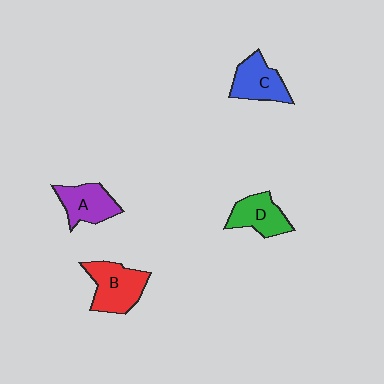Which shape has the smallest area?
Shape D (green).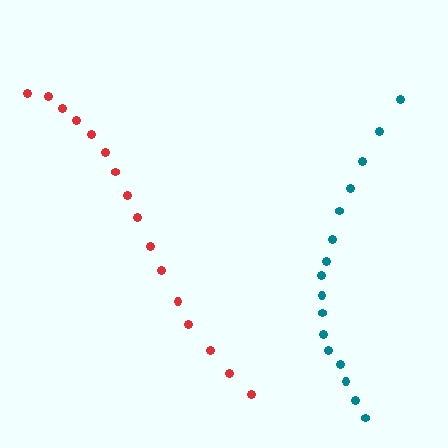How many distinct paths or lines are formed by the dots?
There are 2 distinct paths.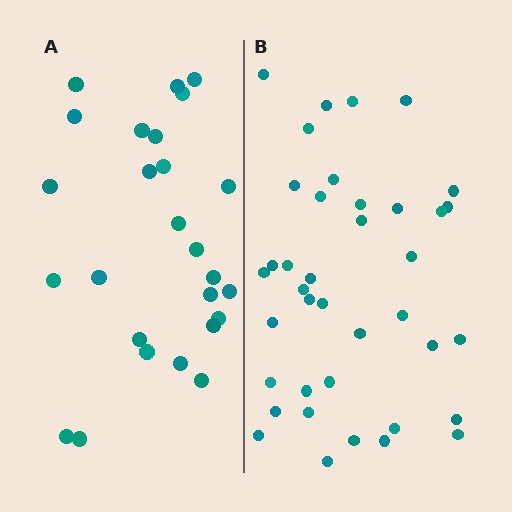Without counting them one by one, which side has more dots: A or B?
Region B (the right region) has more dots.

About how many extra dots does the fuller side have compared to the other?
Region B has approximately 15 more dots than region A.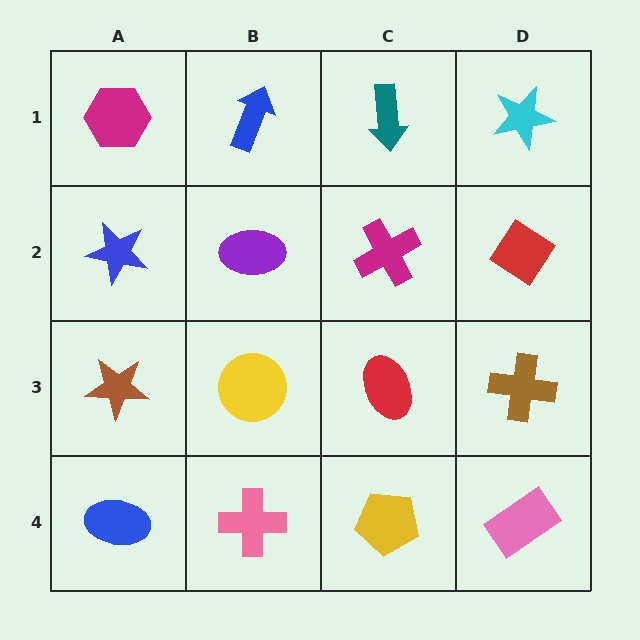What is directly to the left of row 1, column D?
A teal arrow.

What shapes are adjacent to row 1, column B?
A purple ellipse (row 2, column B), a magenta hexagon (row 1, column A), a teal arrow (row 1, column C).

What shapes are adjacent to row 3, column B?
A purple ellipse (row 2, column B), a pink cross (row 4, column B), a brown star (row 3, column A), a red ellipse (row 3, column C).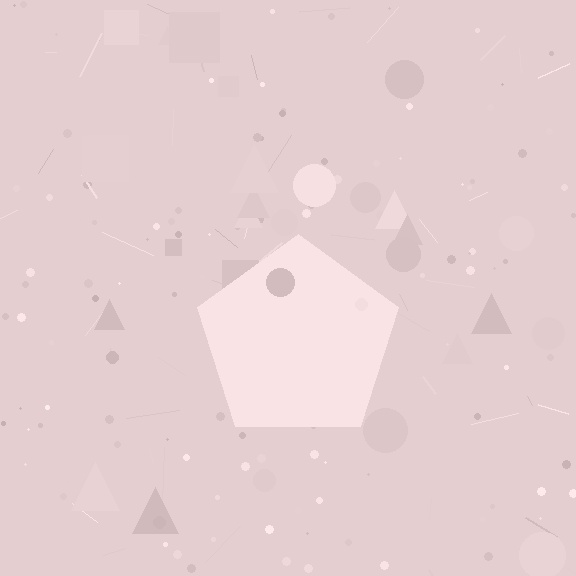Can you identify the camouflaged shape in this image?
The camouflaged shape is a pentagon.